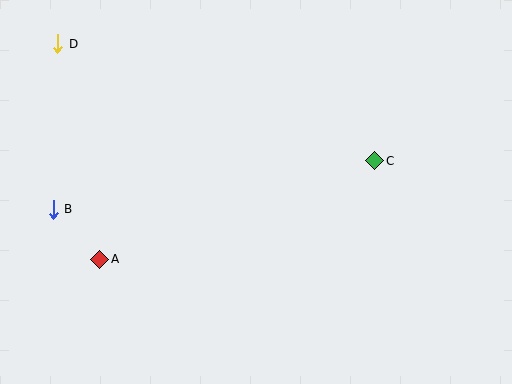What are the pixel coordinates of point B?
Point B is at (53, 209).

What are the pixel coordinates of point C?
Point C is at (374, 161).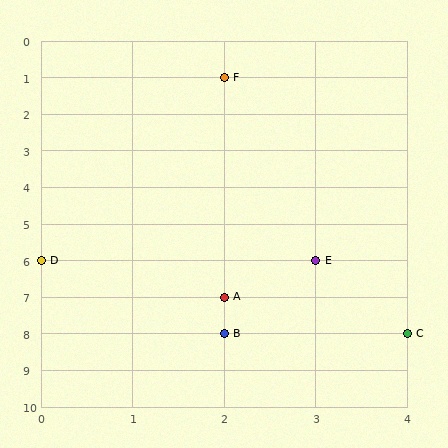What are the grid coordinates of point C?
Point C is at grid coordinates (4, 8).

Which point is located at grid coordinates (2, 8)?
Point B is at (2, 8).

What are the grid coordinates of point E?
Point E is at grid coordinates (3, 6).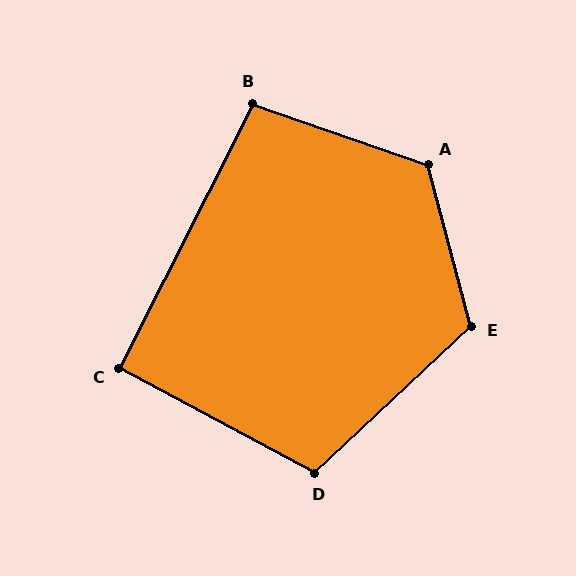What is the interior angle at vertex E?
Approximately 118 degrees (obtuse).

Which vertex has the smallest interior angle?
C, at approximately 91 degrees.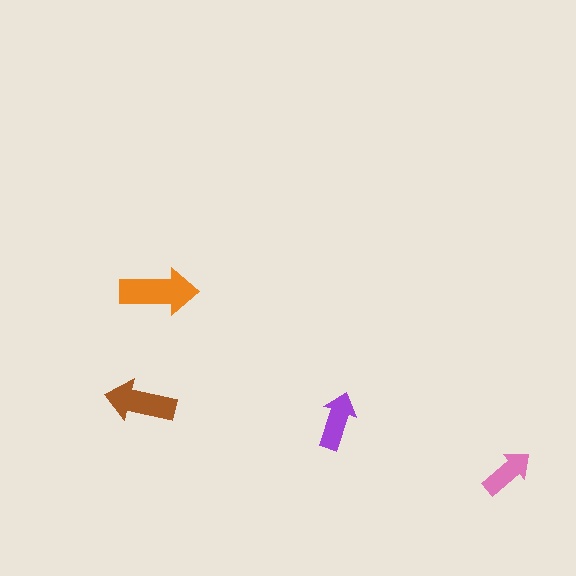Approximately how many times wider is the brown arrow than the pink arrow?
About 1.5 times wider.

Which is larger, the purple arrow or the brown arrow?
The brown one.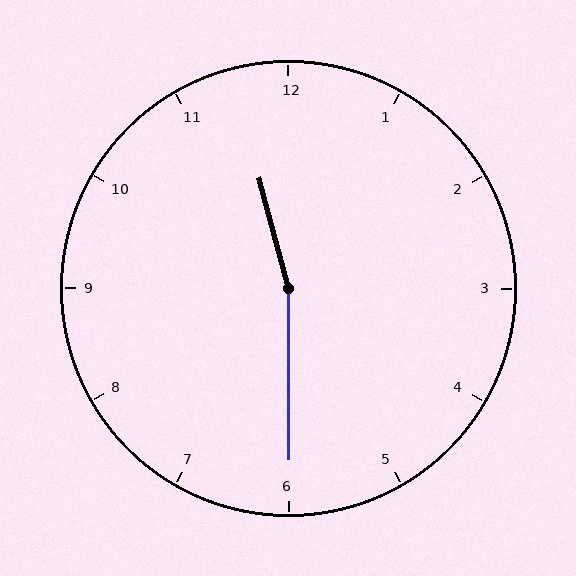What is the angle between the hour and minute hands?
Approximately 165 degrees.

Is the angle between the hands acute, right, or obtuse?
It is obtuse.